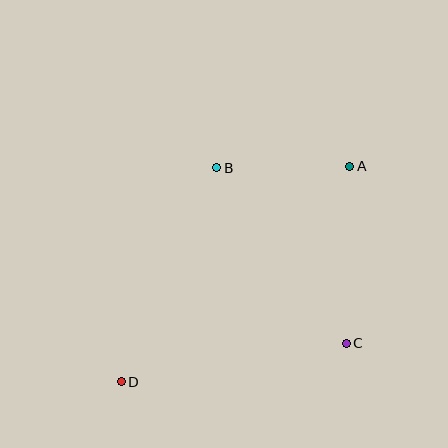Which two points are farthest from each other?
Points A and D are farthest from each other.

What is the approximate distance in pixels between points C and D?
The distance between C and D is approximately 228 pixels.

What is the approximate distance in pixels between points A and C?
The distance between A and C is approximately 177 pixels.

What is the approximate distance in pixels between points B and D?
The distance between B and D is approximately 234 pixels.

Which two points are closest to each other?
Points A and B are closest to each other.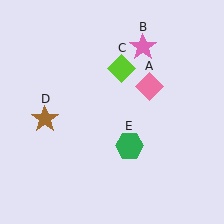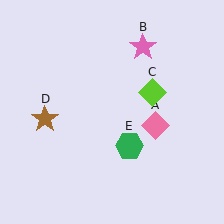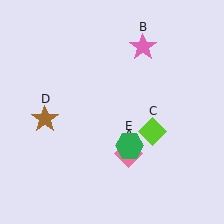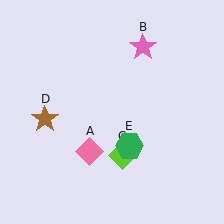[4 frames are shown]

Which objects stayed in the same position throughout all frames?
Pink star (object B) and brown star (object D) and green hexagon (object E) remained stationary.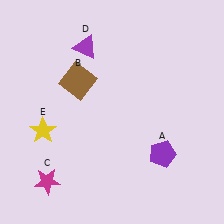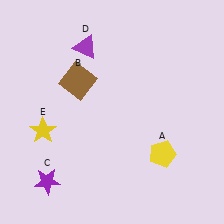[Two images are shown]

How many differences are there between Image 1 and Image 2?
There are 2 differences between the two images.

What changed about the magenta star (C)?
In Image 1, C is magenta. In Image 2, it changed to purple.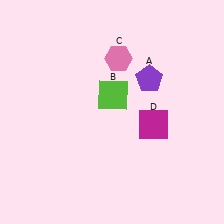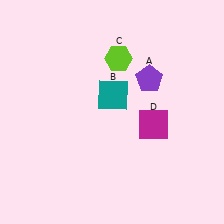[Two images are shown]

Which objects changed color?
B changed from lime to teal. C changed from pink to lime.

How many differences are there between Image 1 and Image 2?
There are 2 differences between the two images.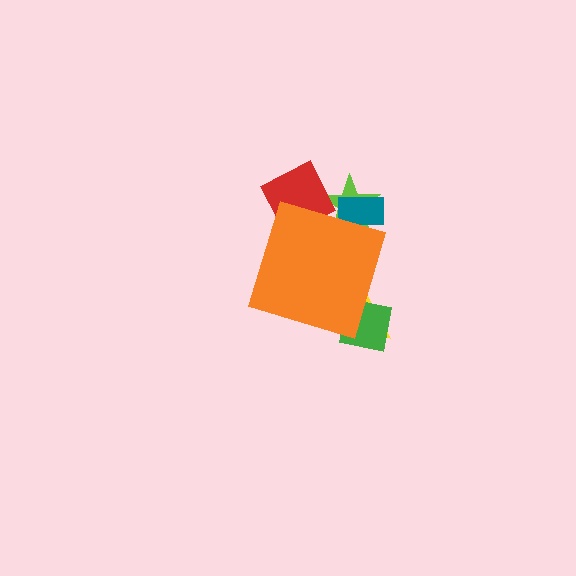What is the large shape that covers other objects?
An orange diamond.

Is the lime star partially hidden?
Yes, the lime star is partially hidden behind the orange diamond.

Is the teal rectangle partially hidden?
Yes, the teal rectangle is partially hidden behind the orange diamond.